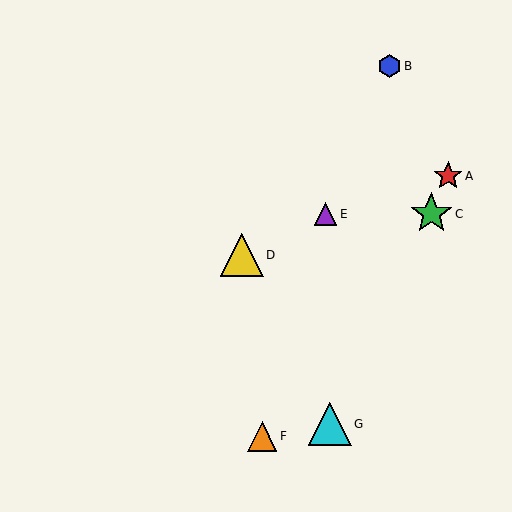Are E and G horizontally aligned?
No, E is at y≈214 and G is at y≈424.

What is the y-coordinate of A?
Object A is at y≈176.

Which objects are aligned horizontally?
Objects C, E are aligned horizontally.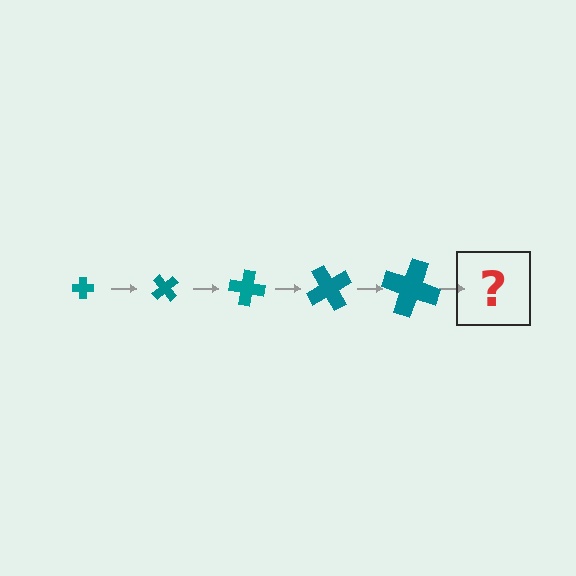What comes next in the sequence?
The next element should be a cross, larger than the previous one and rotated 250 degrees from the start.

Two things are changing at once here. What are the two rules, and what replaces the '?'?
The two rules are that the cross grows larger each step and it rotates 50 degrees each step. The '?' should be a cross, larger than the previous one and rotated 250 degrees from the start.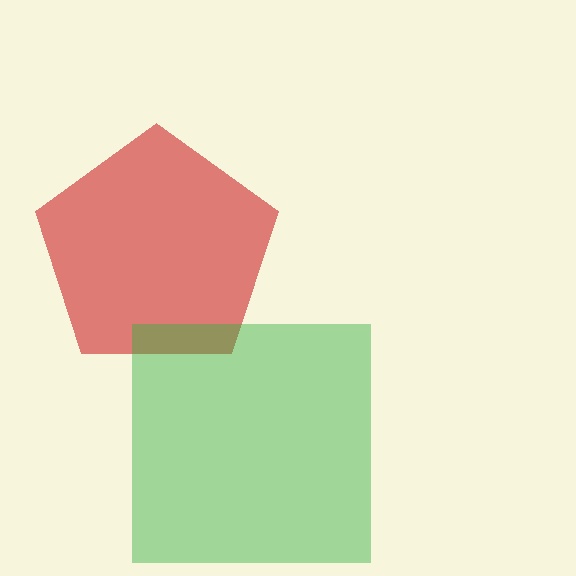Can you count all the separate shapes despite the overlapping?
Yes, there are 2 separate shapes.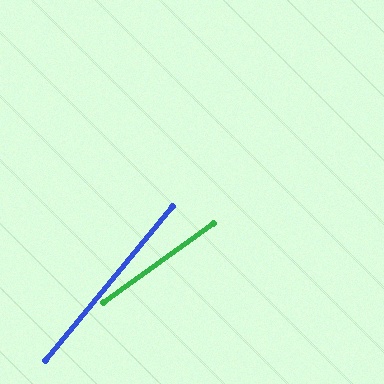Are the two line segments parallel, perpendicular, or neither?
Neither parallel nor perpendicular — they differ by about 15°.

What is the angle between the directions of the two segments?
Approximately 15 degrees.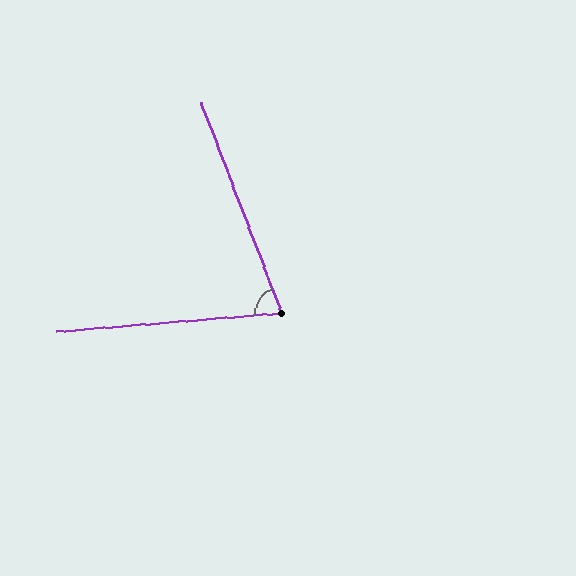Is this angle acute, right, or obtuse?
It is acute.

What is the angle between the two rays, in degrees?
Approximately 74 degrees.